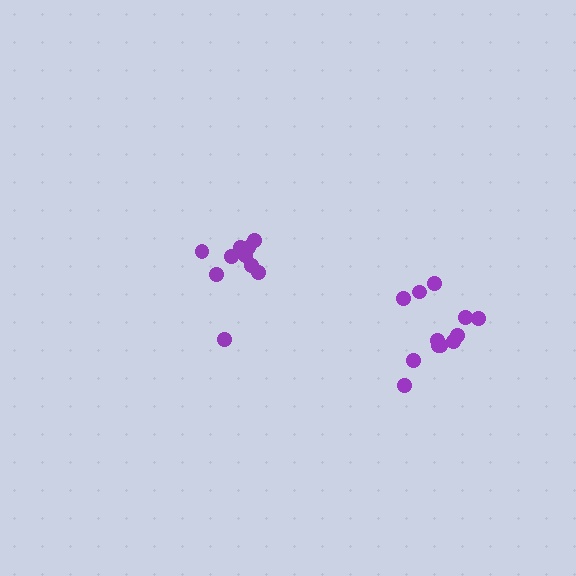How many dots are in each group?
Group 1: 10 dots, Group 2: 12 dots (22 total).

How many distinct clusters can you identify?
There are 2 distinct clusters.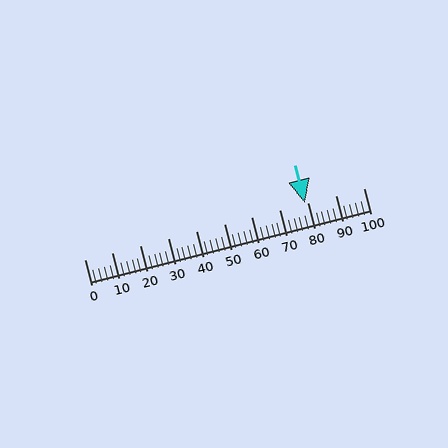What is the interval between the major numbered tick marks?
The major tick marks are spaced 10 units apart.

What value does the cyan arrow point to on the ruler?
The cyan arrow points to approximately 79.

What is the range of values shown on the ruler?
The ruler shows values from 0 to 100.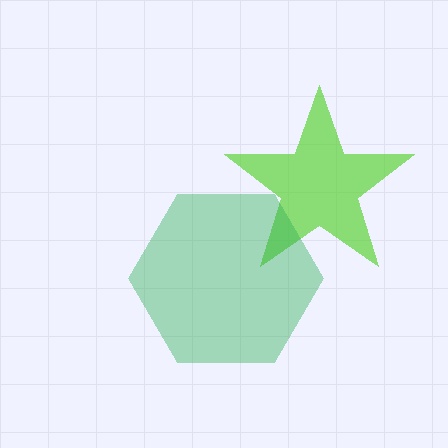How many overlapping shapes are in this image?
There are 2 overlapping shapes in the image.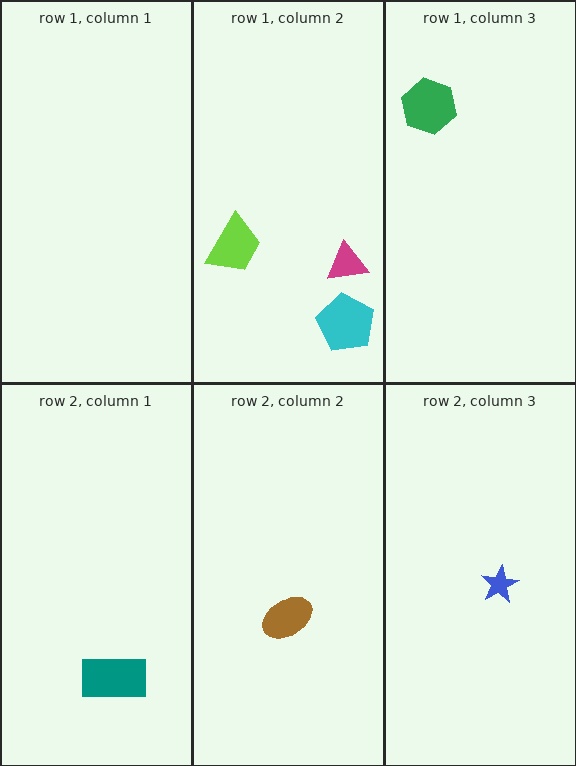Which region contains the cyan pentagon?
The row 1, column 2 region.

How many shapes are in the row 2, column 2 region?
1.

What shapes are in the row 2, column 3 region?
The blue star.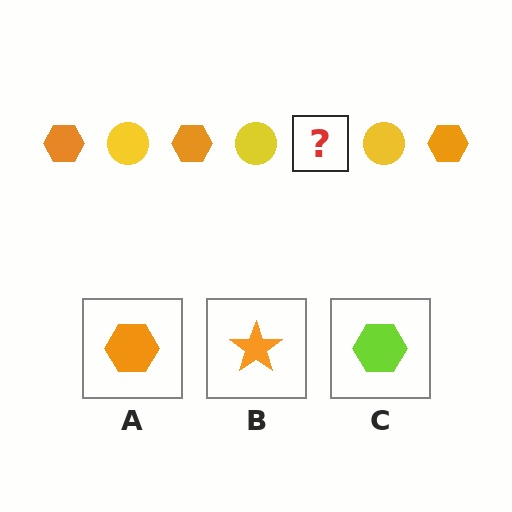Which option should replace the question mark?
Option A.